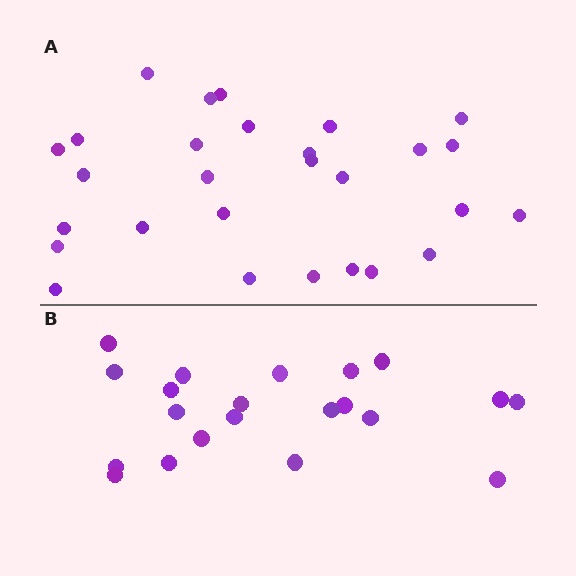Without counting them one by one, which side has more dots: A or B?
Region A (the top region) has more dots.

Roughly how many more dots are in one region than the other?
Region A has roughly 8 or so more dots than region B.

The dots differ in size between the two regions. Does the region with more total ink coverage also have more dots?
No. Region B has more total ink coverage because its dots are larger, but region A actually contains more individual dots. Total area can be misleading — the number of items is what matters here.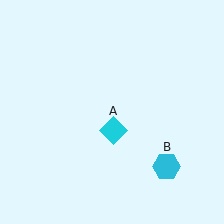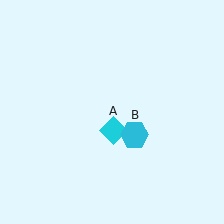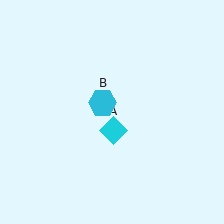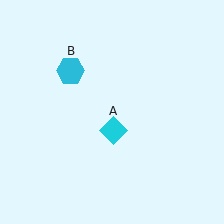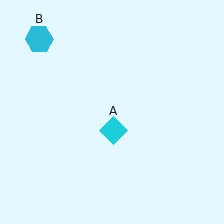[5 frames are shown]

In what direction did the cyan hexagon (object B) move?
The cyan hexagon (object B) moved up and to the left.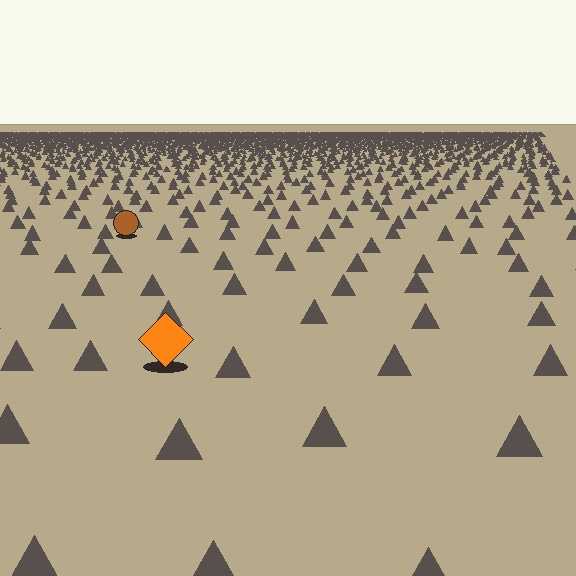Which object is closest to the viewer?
The orange diamond is closest. The texture marks near it are larger and more spread out.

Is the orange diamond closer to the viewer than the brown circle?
Yes. The orange diamond is closer — you can tell from the texture gradient: the ground texture is coarser near it.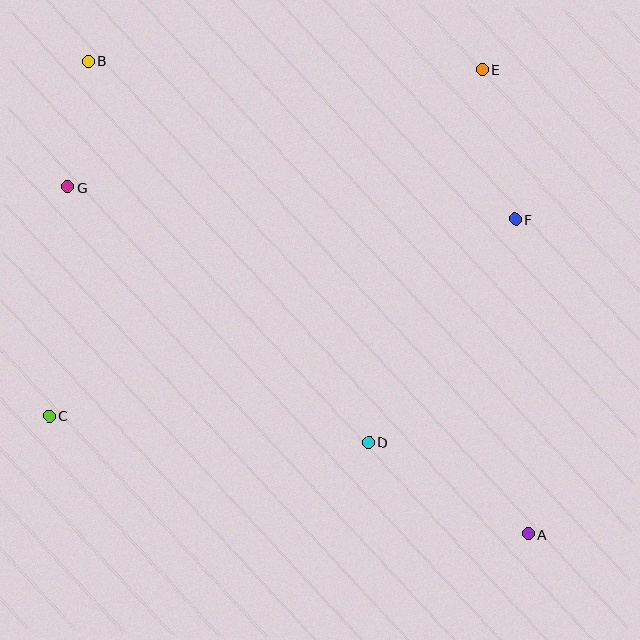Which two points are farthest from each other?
Points A and B are farthest from each other.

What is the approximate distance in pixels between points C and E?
The distance between C and E is approximately 555 pixels.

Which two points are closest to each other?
Points B and G are closest to each other.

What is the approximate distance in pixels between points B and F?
The distance between B and F is approximately 456 pixels.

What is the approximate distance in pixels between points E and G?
The distance between E and G is approximately 431 pixels.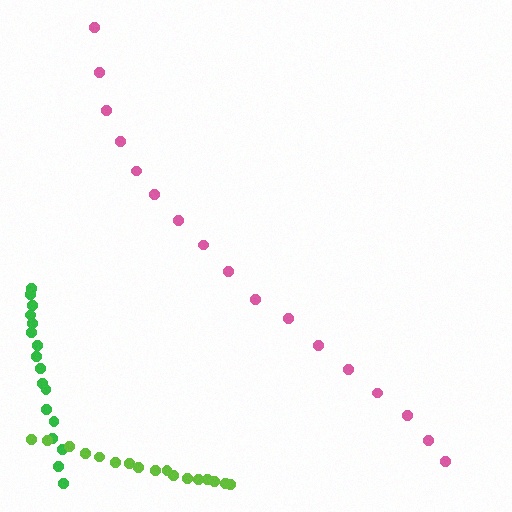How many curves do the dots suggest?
There are 3 distinct paths.